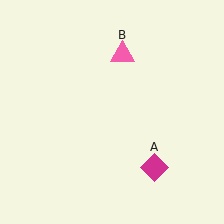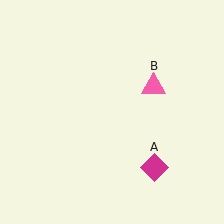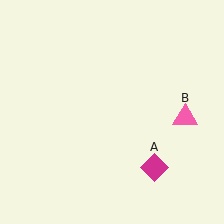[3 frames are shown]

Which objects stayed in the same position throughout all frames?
Magenta diamond (object A) remained stationary.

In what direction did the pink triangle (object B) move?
The pink triangle (object B) moved down and to the right.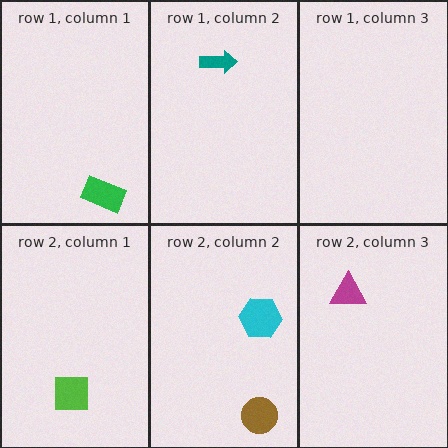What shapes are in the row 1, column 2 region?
The teal arrow.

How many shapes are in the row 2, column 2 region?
2.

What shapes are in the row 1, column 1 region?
The green rectangle.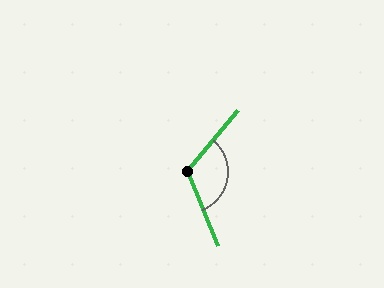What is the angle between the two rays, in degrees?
Approximately 117 degrees.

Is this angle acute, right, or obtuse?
It is obtuse.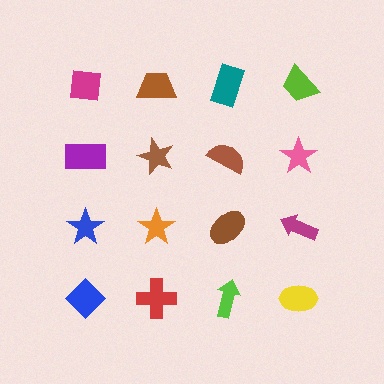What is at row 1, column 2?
A brown trapezoid.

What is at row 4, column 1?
A blue diamond.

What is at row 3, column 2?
An orange star.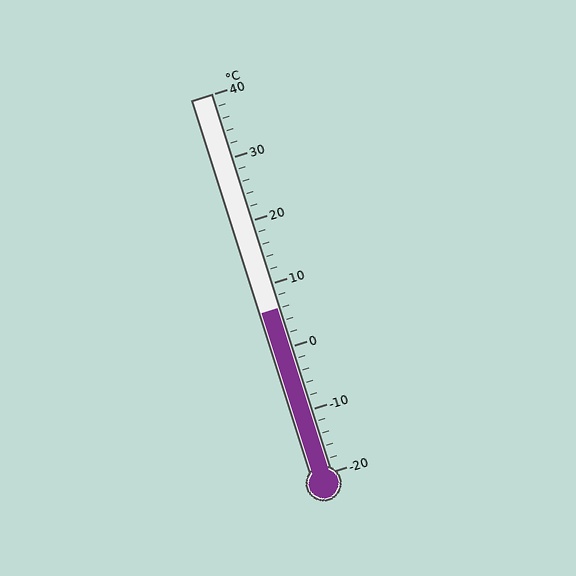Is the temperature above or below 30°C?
The temperature is below 30°C.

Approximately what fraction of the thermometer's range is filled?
The thermometer is filled to approximately 45% of its range.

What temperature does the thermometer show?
The thermometer shows approximately 6°C.